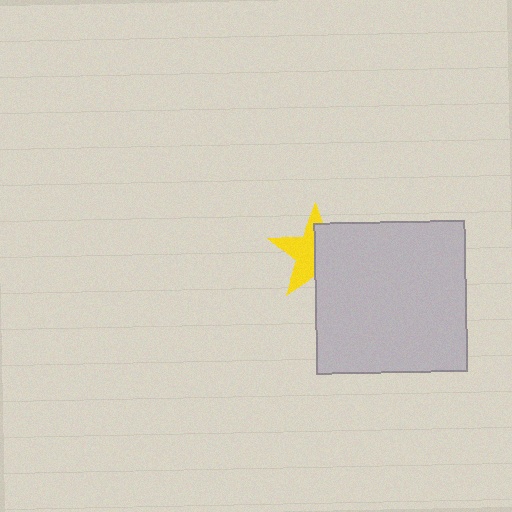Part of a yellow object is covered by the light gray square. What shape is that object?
It is a star.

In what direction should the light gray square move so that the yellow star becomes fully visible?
The light gray square should move right. That is the shortest direction to clear the overlap and leave the yellow star fully visible.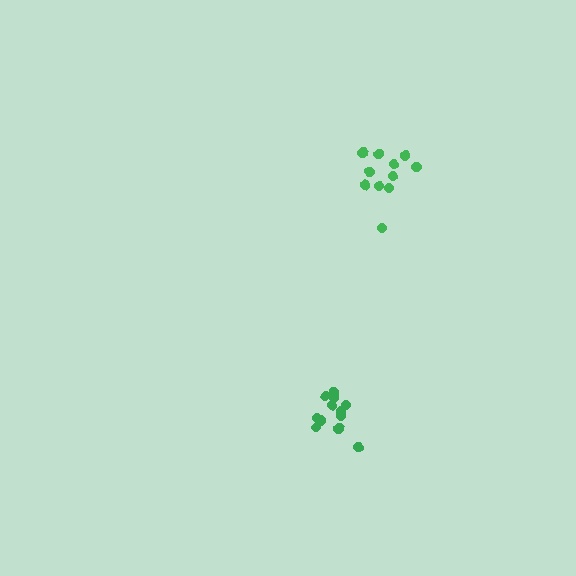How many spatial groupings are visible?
There are 2 spatial groupings.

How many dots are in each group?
Group 1: 12 dots, Group 2: 12 dots (24 total).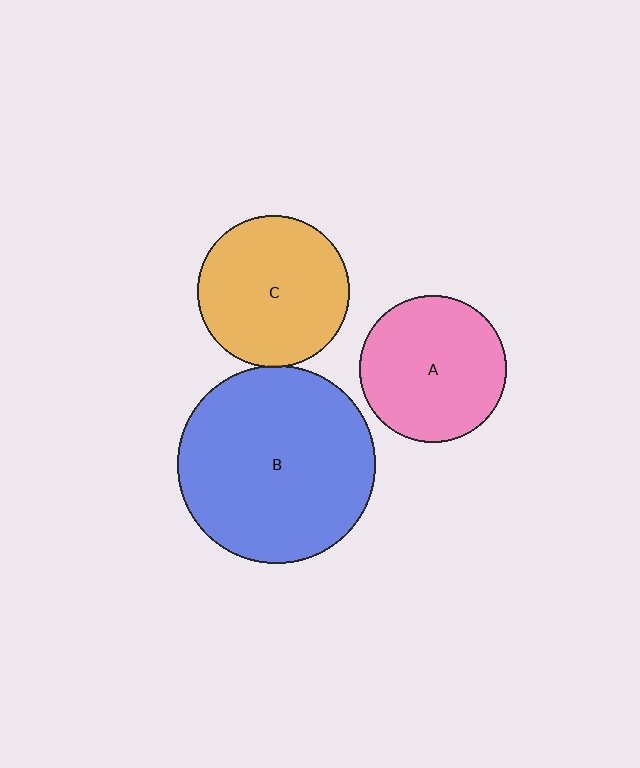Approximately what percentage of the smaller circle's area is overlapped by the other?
Approximately 5%.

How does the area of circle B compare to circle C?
Approximately 1.7 times.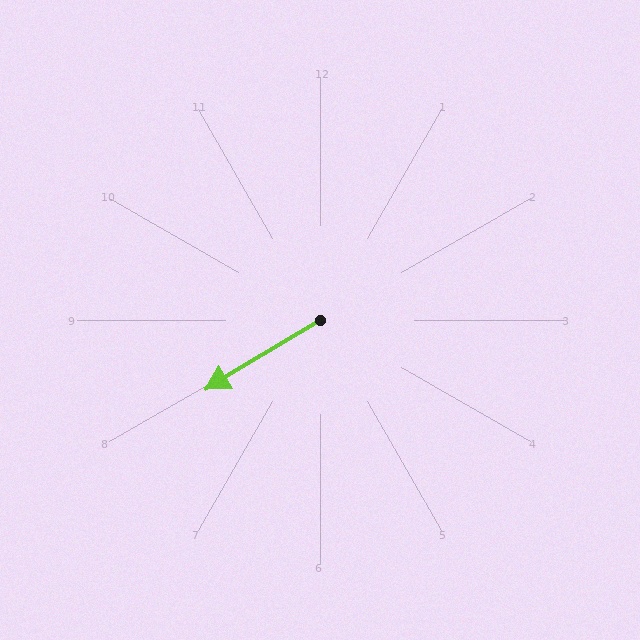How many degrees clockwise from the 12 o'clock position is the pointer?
Approximately 239 degrees.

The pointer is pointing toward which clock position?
Roughly 8 o'clock.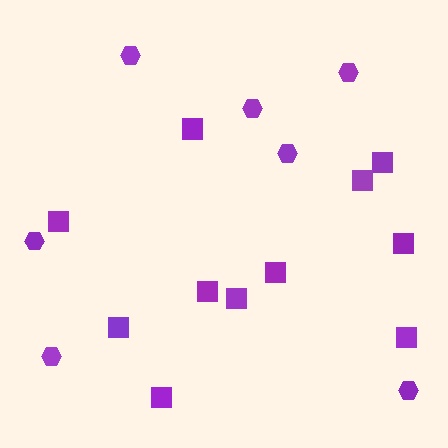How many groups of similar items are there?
There are 2 groups: one group of squares (11) and one group of hexagons (7).